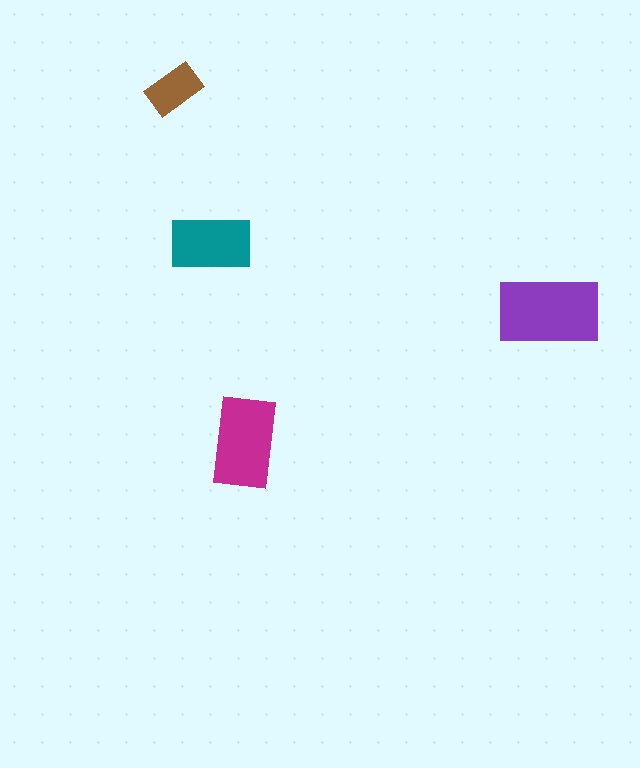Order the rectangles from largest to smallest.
the purple one, the magenta one, the teal one, the brown one.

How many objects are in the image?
There are 4 objects in the image.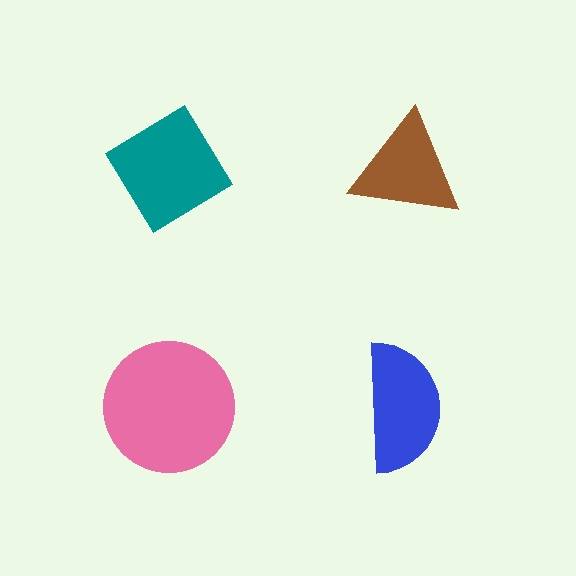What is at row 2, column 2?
A blue semicircle.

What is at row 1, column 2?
A brown triangle.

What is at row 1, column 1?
A teal diamond.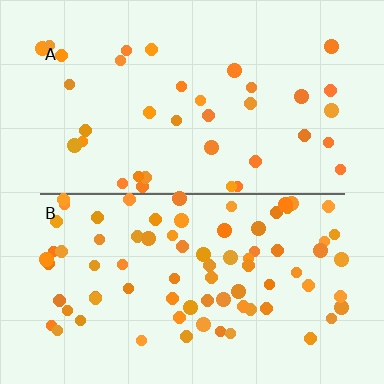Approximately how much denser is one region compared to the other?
Approximately 2.1× — region B over region A.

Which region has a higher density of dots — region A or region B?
B (the bottom).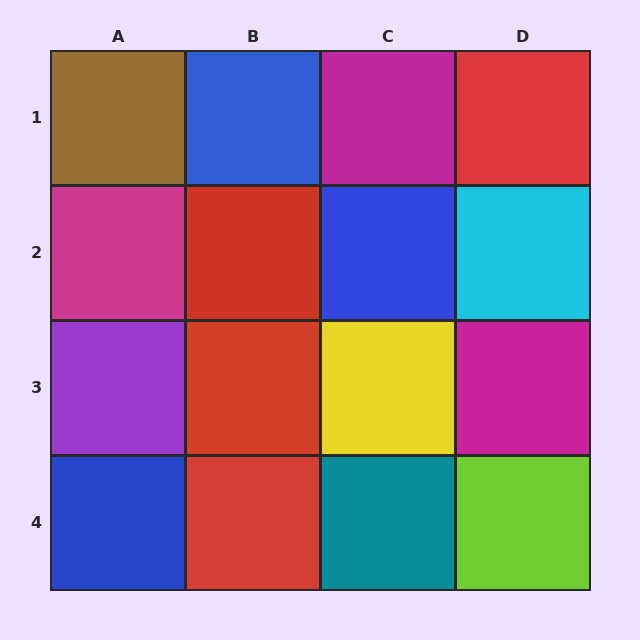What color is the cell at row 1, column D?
Red.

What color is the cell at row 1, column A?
Brown.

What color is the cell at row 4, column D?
Lime.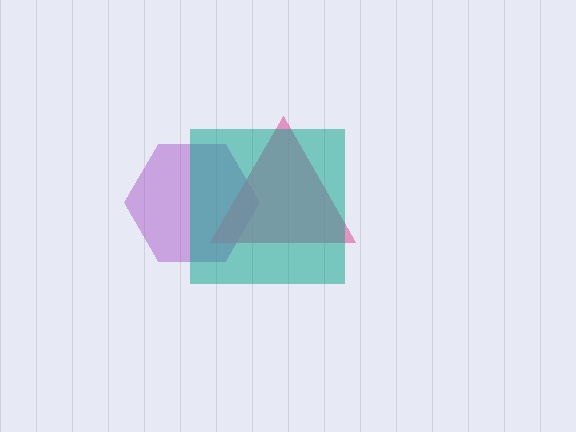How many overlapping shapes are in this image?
There are 3 overlapping shapes in the image.